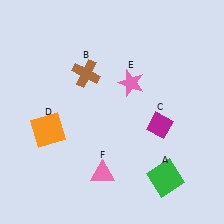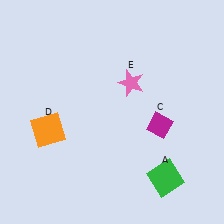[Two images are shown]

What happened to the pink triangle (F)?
The pink triangle (F) was removed in Image 2. It was in the bottom-left area of Image 1.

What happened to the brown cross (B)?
The brown cross (B) was removed in Image 2. It was in the top-left area of Image 1.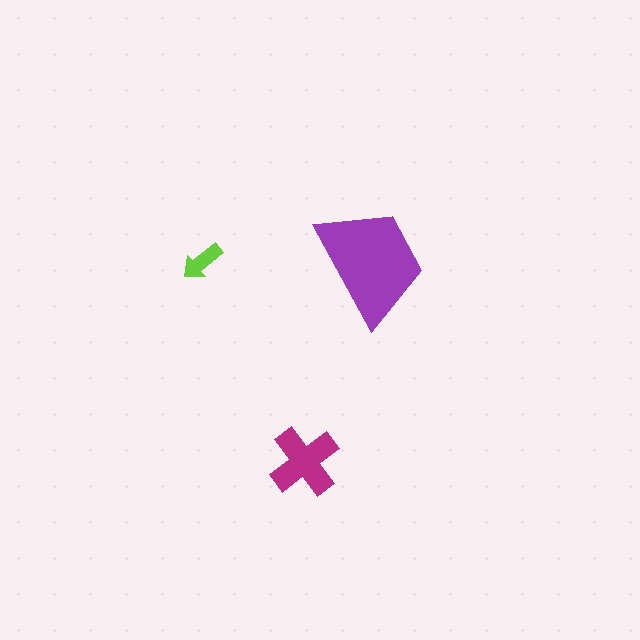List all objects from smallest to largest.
The lime arrow, the magenta cross, the purple trapezoid.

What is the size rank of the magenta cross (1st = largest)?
2nd.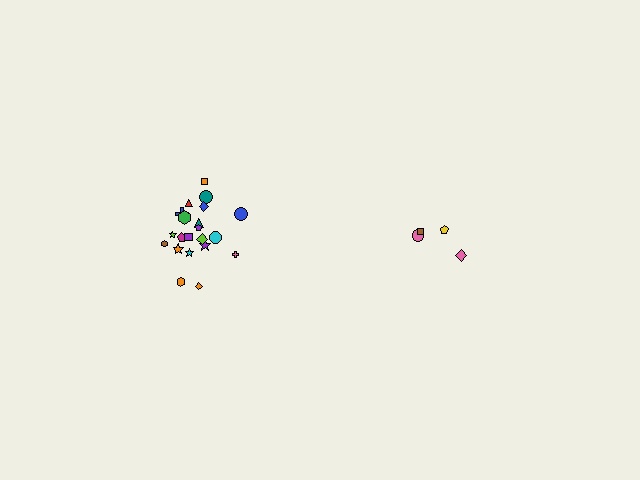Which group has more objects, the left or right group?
The left group.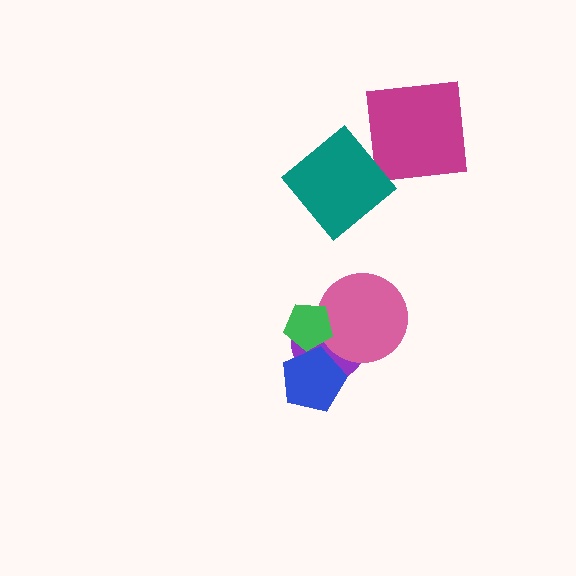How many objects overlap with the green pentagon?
3 objects overlap with the green pentagon.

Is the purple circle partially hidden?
Yes, it is partially covered by another shape.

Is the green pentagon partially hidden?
Yes, it is partially covered by another shape.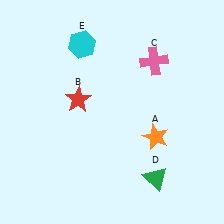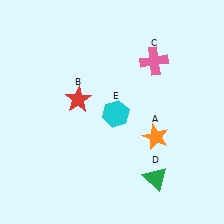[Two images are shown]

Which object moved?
The cyan hexagon (E) moved down.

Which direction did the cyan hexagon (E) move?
The cyan hexagon (E) moved down.